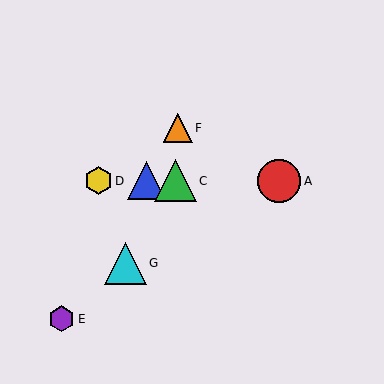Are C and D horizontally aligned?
Yes, both are at y≈181.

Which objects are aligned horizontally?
Objects A, B, C, D are aligned horizontally.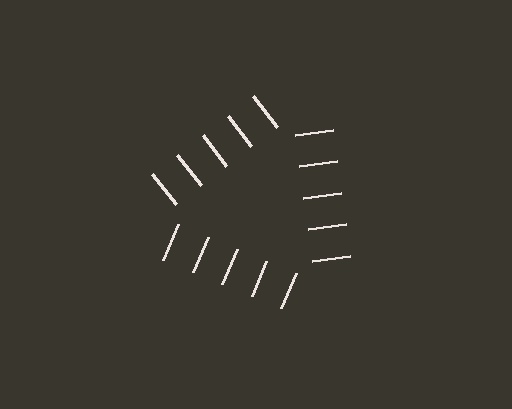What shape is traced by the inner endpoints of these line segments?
An illusory triangle — the line segments terminate on its edges but no continuous stroke is drawn.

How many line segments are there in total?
15 — 5 along each of the 3 edges.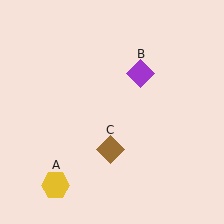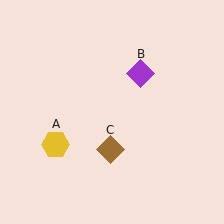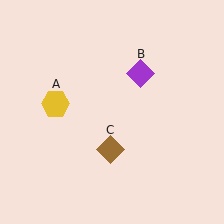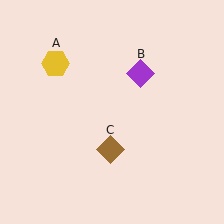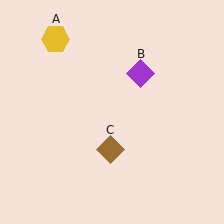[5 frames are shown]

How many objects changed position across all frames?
1 object changed position: yellow hexagon (object A).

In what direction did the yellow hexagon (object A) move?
The yellow hexagon (object A) moved up.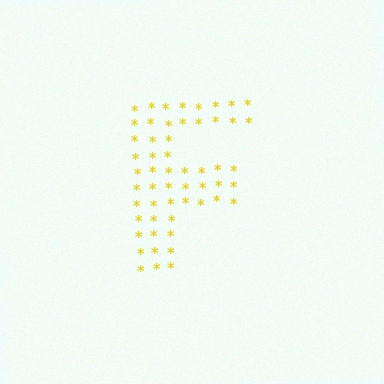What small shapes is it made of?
It is made of small asterisks.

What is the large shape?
The large shape is the letter F.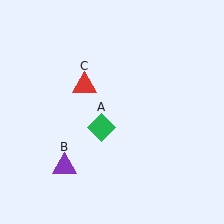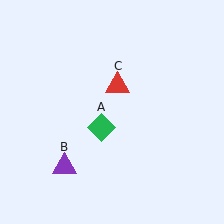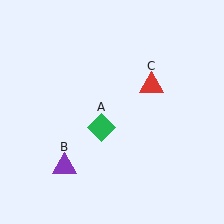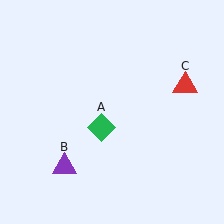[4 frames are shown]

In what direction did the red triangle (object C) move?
The red triangle (object C) moved right.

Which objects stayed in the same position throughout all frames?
Green diamond (object A) and purple triangle (object B) remained stationary.